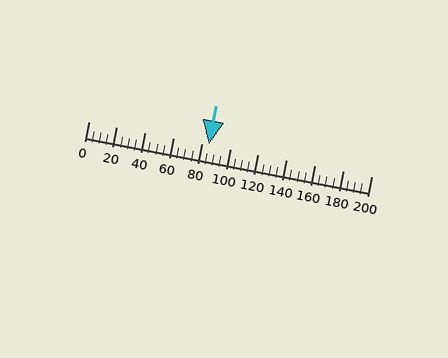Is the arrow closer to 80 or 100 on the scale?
The arrow is closer to 80.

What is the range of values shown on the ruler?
The ruler shows values from 0 to 200.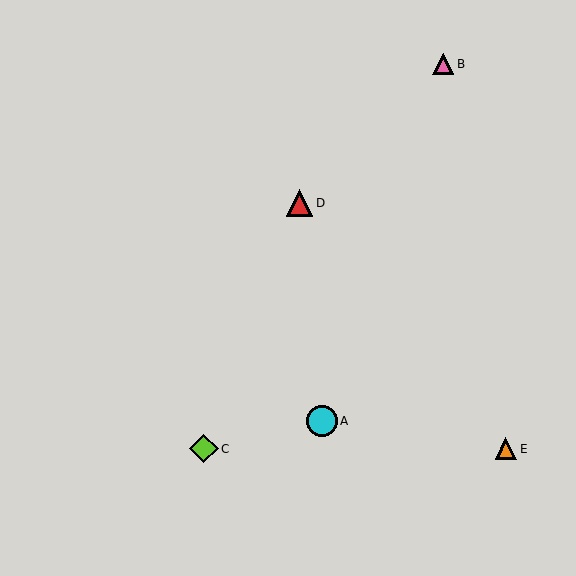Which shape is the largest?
The cyan circle (labeled A) is the largest.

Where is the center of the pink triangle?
The center of the pink triangle is at (443, 64).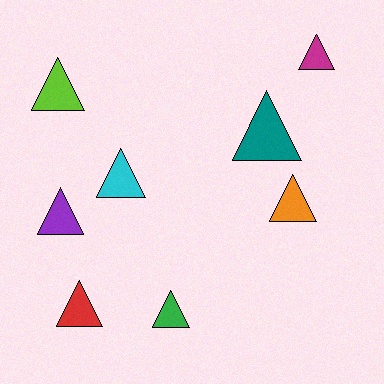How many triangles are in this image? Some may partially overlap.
There are 8 triangles.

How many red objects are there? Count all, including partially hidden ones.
There is 1 red object.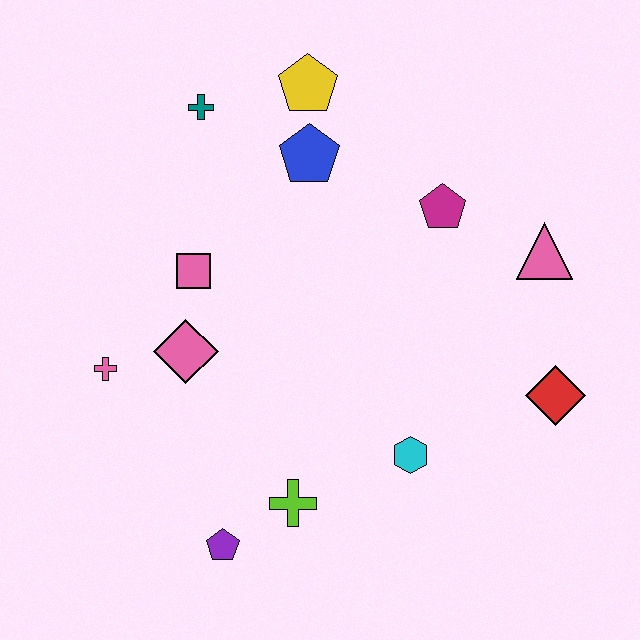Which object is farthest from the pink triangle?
The pink cross is farthest from the pink triangle.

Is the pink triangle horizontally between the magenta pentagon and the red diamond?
Yes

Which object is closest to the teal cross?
The yellow pentagon is closest to the teal cross.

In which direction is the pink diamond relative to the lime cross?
The pink diamond is above the lime cross.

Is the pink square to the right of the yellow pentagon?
No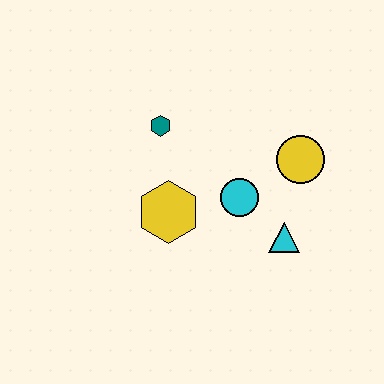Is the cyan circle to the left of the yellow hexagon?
No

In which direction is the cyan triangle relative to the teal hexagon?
The cyan triangle is to the right of the teal hexagon.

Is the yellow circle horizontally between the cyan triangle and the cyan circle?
No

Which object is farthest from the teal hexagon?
The cyan triangle is farthest from the teal hexagon.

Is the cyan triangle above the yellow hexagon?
No